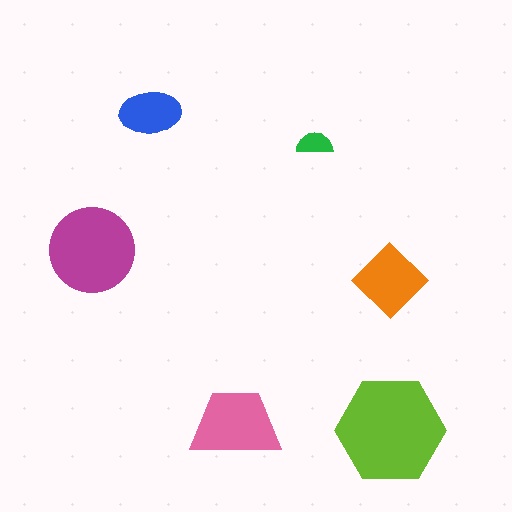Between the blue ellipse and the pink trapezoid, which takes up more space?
The pink trapezoid.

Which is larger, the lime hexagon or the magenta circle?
The lime hexagon.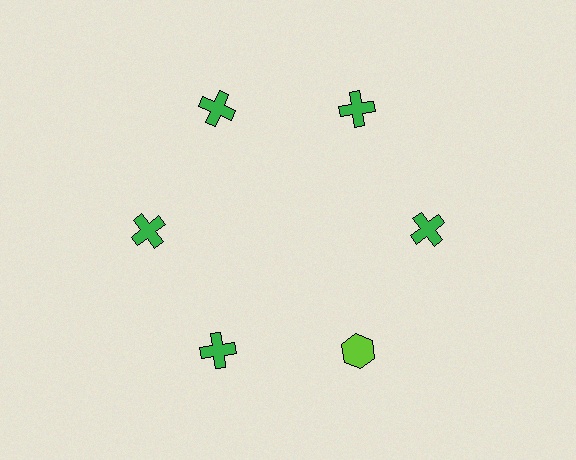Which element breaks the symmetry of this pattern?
The lime hexagon at roughly the 5 o'clock position breaks the symmetry. All other shapes are green crosses.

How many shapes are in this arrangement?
There are 6 shapes arranged in a ring pattern.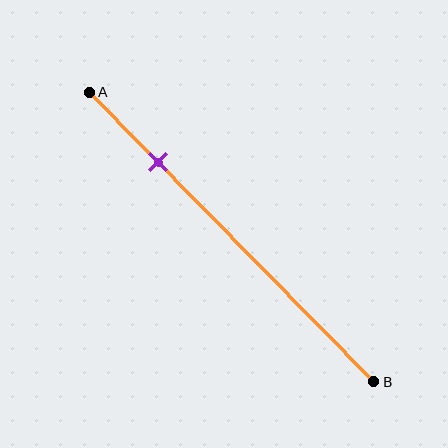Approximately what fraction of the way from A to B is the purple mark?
The purple mark is approximately 25% of the way from A to B.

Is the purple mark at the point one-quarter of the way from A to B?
Yes, the mark is approximately at the one-quarter point.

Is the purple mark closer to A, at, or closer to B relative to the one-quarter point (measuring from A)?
The purple mark is approximately at the one-quarter point of segment AB.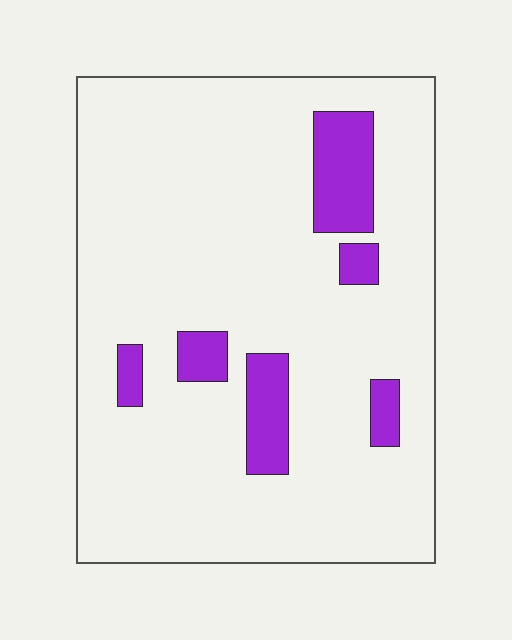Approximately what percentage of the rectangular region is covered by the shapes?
Approximately 10%.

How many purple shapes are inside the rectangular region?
6.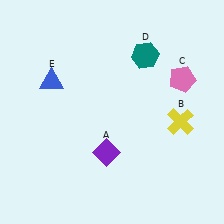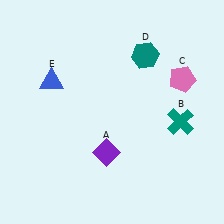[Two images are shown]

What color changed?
The cross (B) changed from yellow in Image 1 to teal in Image 2.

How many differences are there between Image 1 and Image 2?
There is 1 difference between the two images.